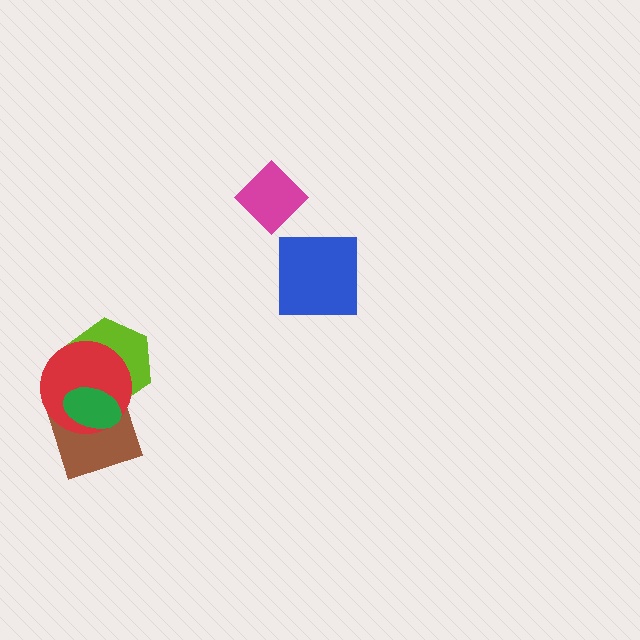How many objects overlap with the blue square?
0 objects overlap with the blue square.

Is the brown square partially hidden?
Yes, it is partially covered by another shape.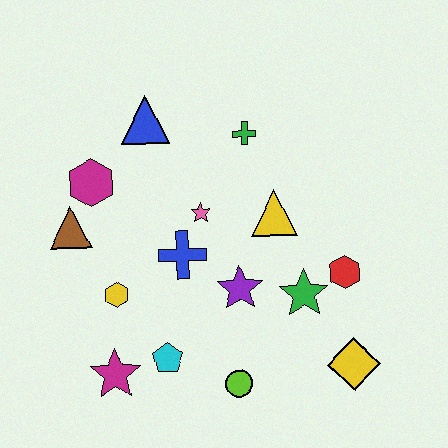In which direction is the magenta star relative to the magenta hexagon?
The magenta star is below the magenta hexagon.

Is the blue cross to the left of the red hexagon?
Yes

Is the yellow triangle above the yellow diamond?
Yes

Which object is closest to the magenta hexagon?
The brown triangle is closest to the magenta hexagon.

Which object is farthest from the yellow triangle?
The magenta star is farthest from the yellow triangle.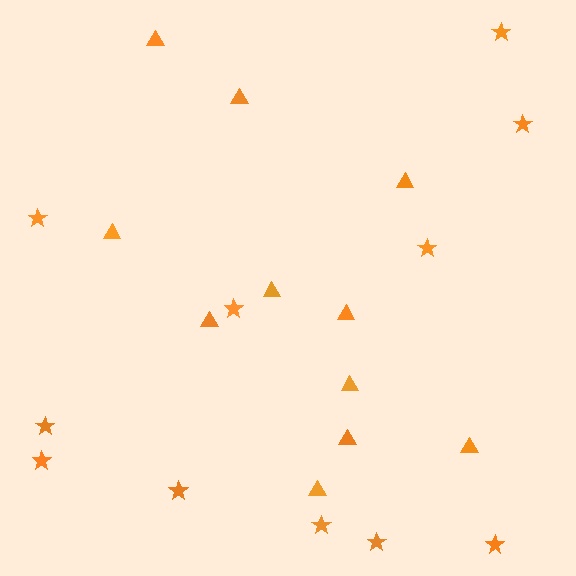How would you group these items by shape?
There are 2 groups: one group of stars (11) and one group of triangles (11).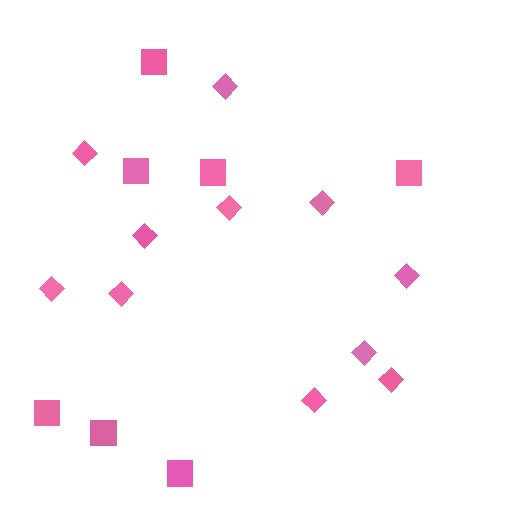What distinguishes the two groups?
There are 2 groups: one group of squares (7) and one group of diamonds (11).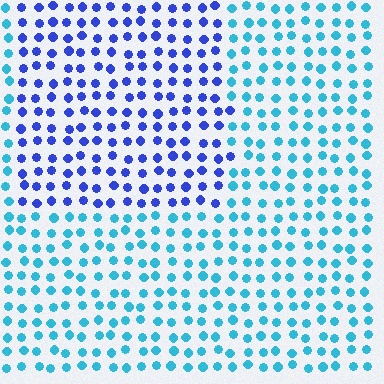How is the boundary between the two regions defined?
The boundary is defined purely by a slight shift in hue (about 44 degrees). Spacing, size, and orientation are identical on both sides.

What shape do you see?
I see a rectangle.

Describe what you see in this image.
The image is filled with small cyan elements in a uniform arrangement. A rectangle-shaped region is visible where the elements are tinted to a slightly different hue, forming a subtle color boundary.